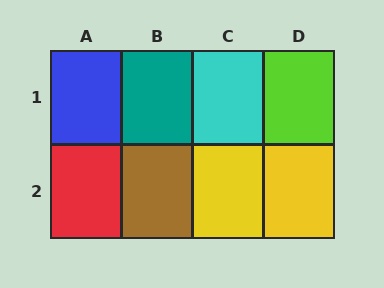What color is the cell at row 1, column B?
Teal.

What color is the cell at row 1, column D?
Lime.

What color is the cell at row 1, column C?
Cyan.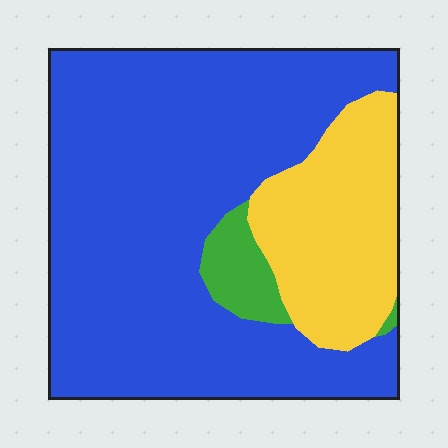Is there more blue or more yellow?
Blue.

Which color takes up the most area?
Blue, at roughly 70%.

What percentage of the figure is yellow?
Yellow covers around 20% of the figure.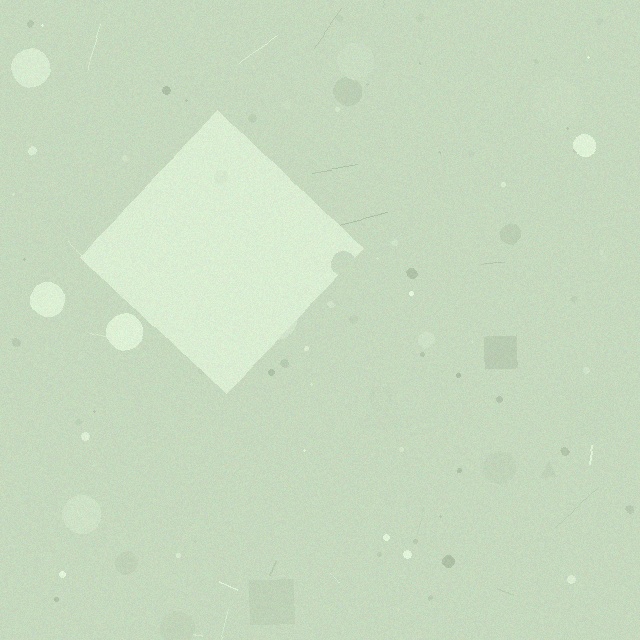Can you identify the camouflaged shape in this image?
The camouflaged shape is a diamond.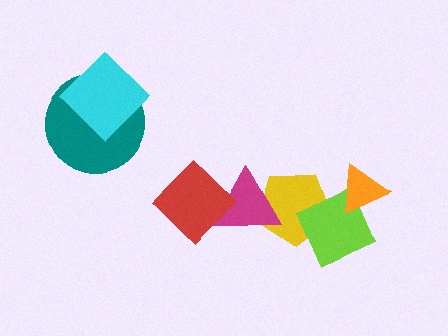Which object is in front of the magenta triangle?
The red diamond is in front of the magenta triangle.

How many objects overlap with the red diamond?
1 object overlaps with the red diamond.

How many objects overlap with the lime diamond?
2 objects overlap with the lime diamond.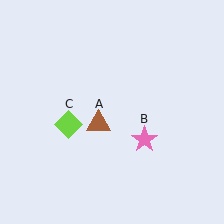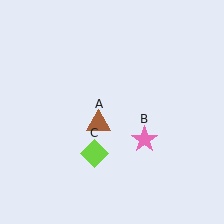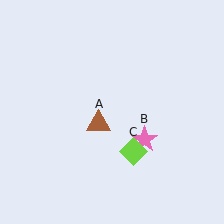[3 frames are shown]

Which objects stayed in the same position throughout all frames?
Brown triangle (object A) and pink star (object B) remained stationary.